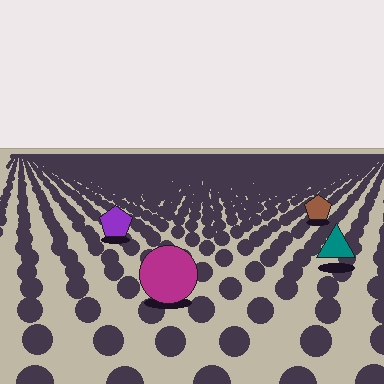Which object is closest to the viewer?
The magenta circle is closest. The texture marks near it are larger and more spread out.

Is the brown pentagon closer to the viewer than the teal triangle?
No. The teal triangle is closer — you can tell from the texture gradient: the ground texture is coarser near it.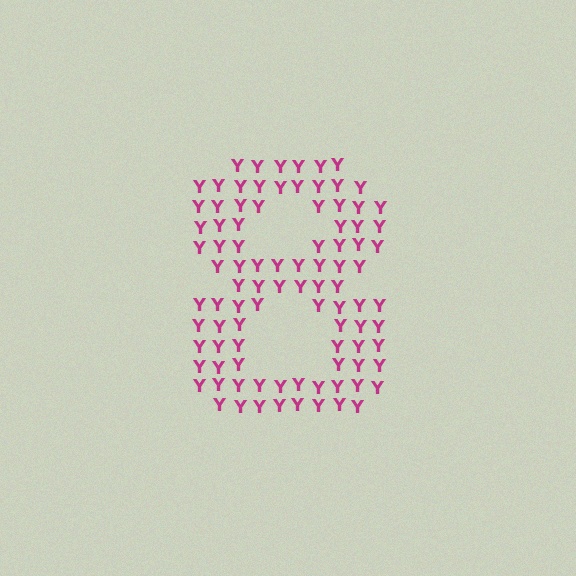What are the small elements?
The small elements are letter Y's.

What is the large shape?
The large shape is the digit 8.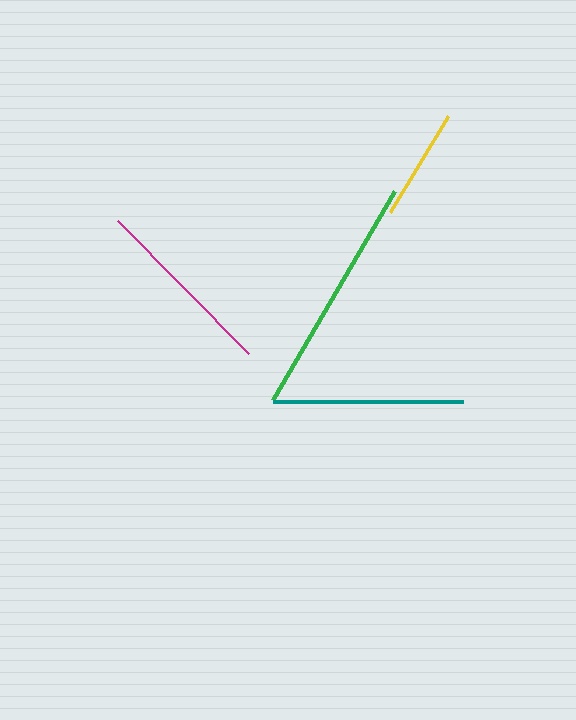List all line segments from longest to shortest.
From longest to shortest: green, teal, magenta, yellow.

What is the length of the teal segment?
The teal segment is approximately 190 pixels long.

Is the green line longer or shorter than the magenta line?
The green line is longer than the magenta line.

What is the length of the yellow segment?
The yellow segment is approximately 112 pixels long.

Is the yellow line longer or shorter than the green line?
The green line is longer than the yellow line.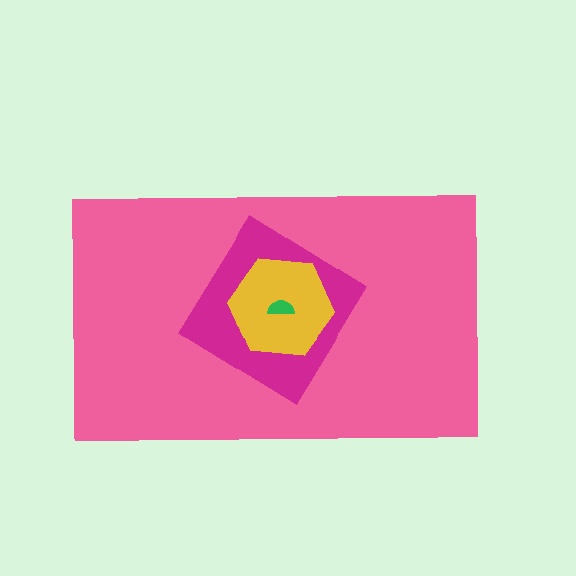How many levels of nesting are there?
4.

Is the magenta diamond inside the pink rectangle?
Yes.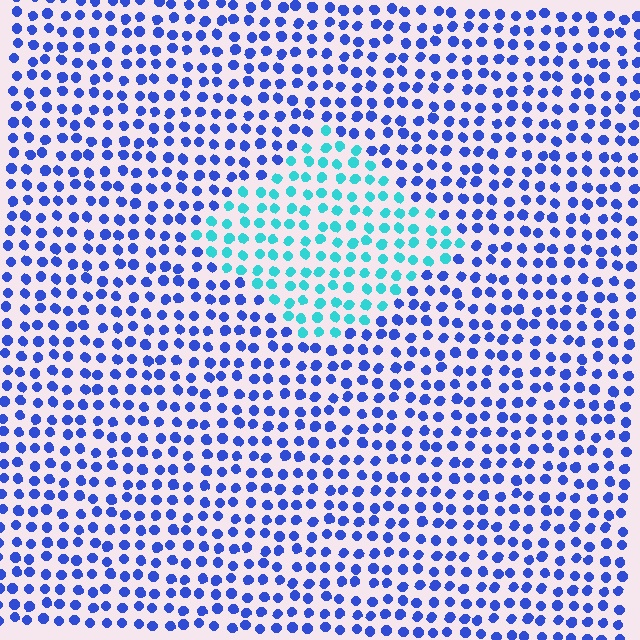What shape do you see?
I see a diamond.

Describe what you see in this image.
The image is filled with small blue elements in a uniform arrangement. A diamond-shaped region is visible where the elements are tinted to a slightly different hue, forming a subtle color boundary.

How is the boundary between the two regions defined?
The boundary is defined purely by a slight shift in hue (about 51 degrees). Spacing, size, and orientation are identical on both sides.